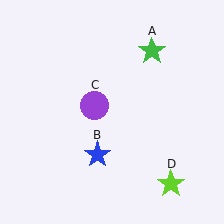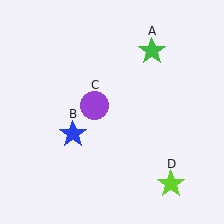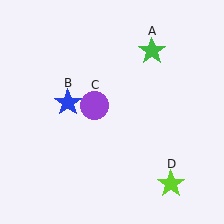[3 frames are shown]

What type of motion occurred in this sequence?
The blue star (object B) rotated clockwise around the center of the scene.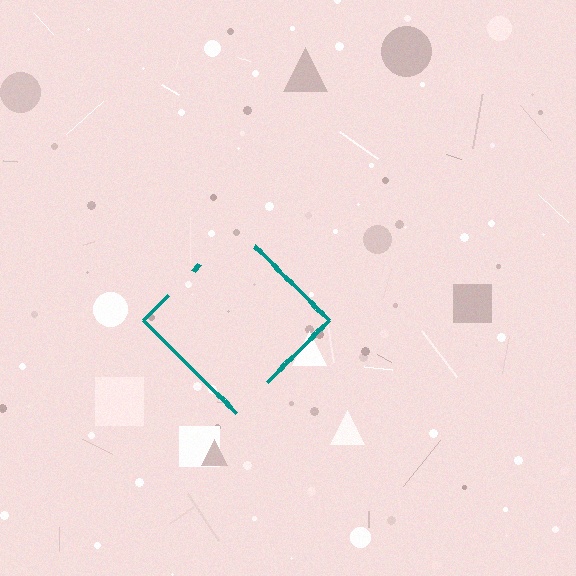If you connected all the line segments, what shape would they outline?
They would outline a diamond.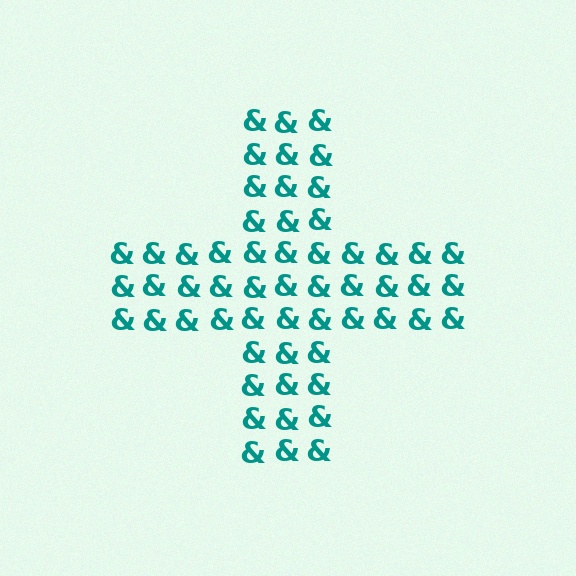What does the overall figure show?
The overall figure shows a cross.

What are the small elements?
The small elements are ampersands.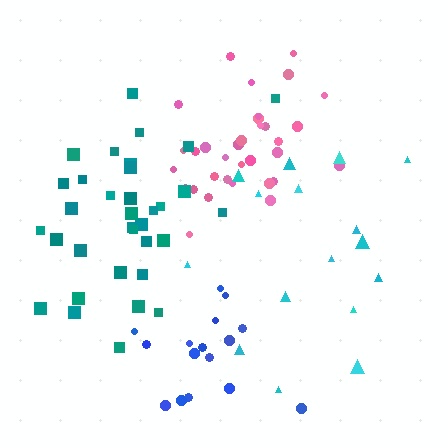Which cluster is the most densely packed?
Pink.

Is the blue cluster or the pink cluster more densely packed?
Pink.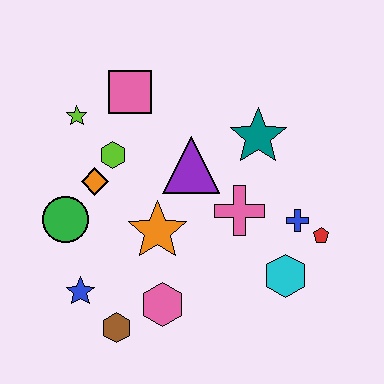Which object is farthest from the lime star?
The red pentagon is farthest from the lime star.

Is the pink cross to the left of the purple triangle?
No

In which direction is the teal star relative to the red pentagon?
The teal star is above the red pentagon.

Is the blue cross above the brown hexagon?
Yes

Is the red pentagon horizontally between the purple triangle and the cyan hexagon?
No